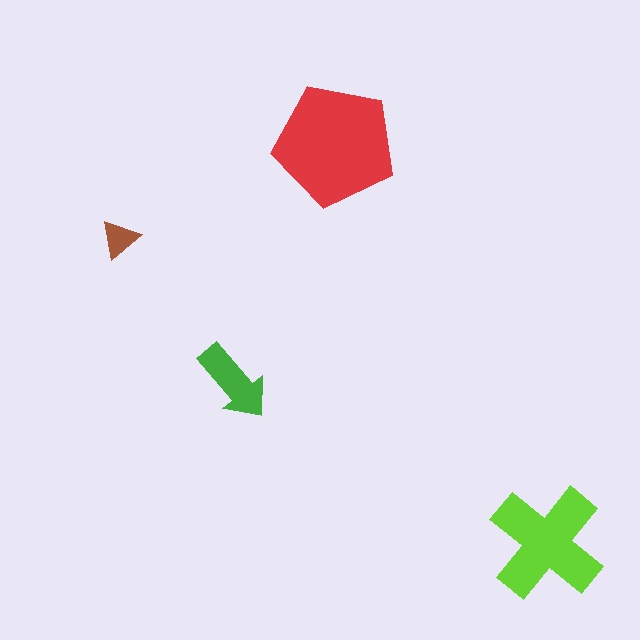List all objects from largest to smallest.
The red pentagon, the lime cross, the green arrow, the brown triangle.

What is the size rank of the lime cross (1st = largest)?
2nd.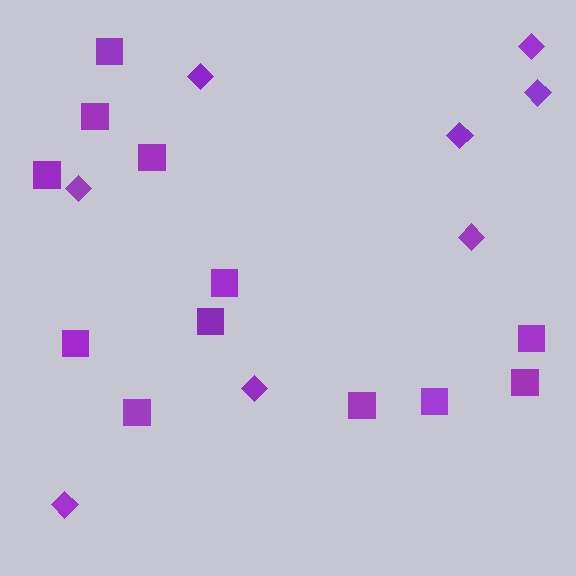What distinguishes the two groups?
There are 2 groups: one group of diamonds (8) and one group of squares (12).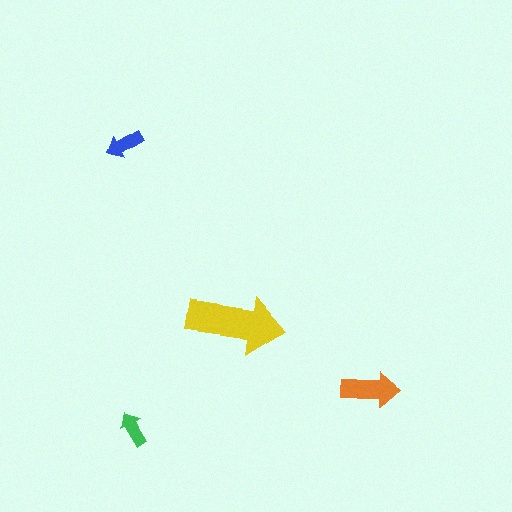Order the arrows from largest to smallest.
the yellow one, the orange one, the blue one, the green one.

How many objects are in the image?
There are 4 objects in the image.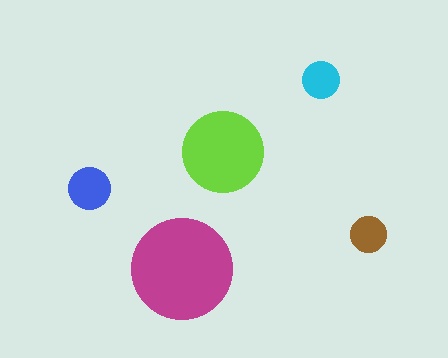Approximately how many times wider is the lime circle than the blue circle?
About 2 times wider.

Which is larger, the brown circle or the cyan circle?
The cyan one.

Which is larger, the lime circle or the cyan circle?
The lime one.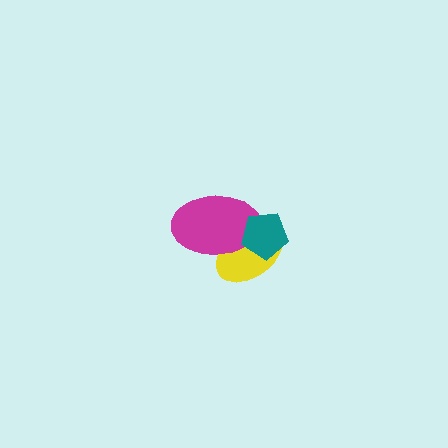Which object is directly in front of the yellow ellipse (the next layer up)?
The magenta ellipse is directly in front of the yellow ellipse.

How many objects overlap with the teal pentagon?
2 objects overlap with the teal pentagon.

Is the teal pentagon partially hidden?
No, no other shape covers it.